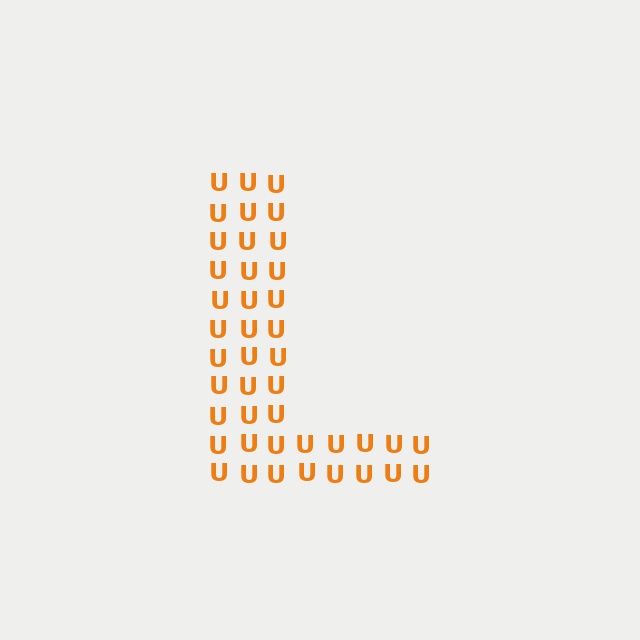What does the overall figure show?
The overall figure shows the letter L.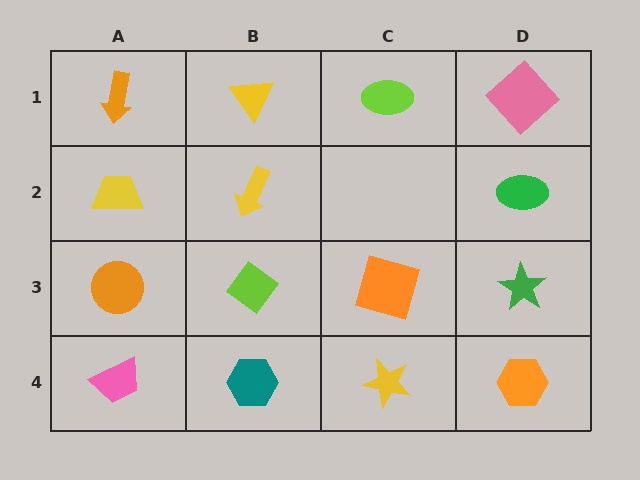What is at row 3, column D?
A green star.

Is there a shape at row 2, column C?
No, that cell is empty.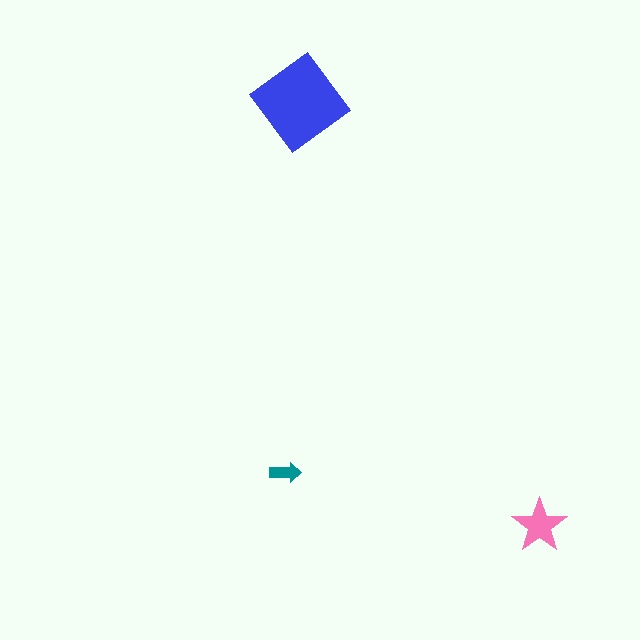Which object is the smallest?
The teal arrow.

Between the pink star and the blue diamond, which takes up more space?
The blue diamond.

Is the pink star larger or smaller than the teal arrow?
Larger.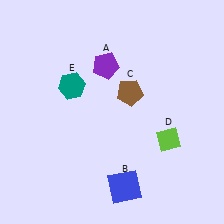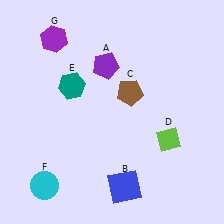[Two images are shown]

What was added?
A cyan circle (F), a purple hexagon (G) were added in Image 2.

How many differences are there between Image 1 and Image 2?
There are 2 differences between the two images.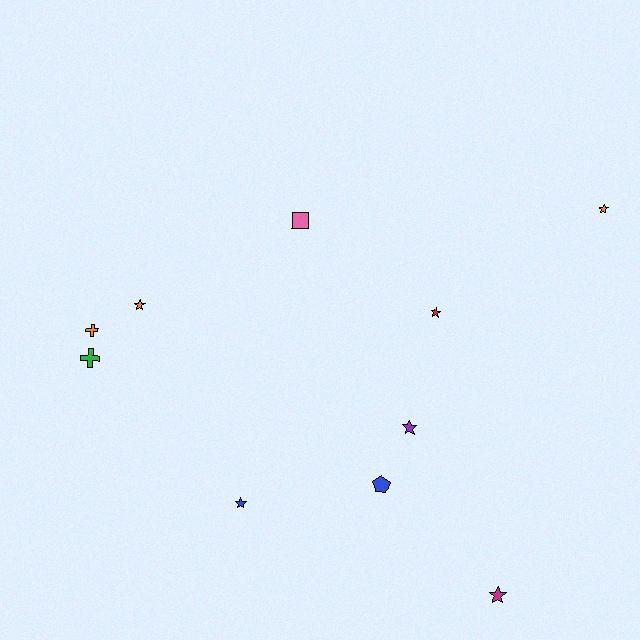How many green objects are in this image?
There is 1 green object.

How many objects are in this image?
There are 10 objects.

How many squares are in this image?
There is 1 square.